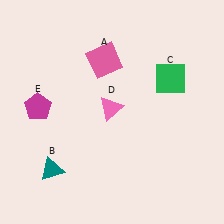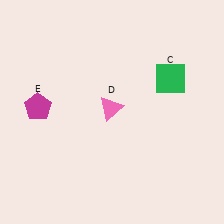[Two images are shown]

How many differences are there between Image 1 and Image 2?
There are 2 differences between the two images.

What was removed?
The teal triangle (B), the pink square (A) were removed in Image 2.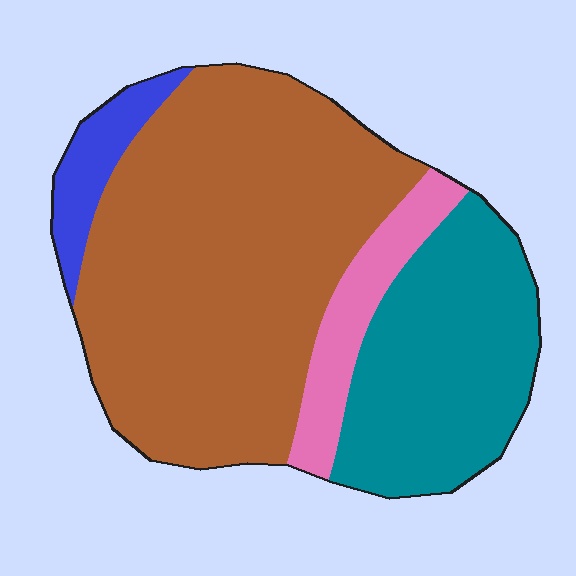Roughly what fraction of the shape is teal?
Teal covers 27% of the shape.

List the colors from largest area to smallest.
From largest to smallest: brown, teal, pink, blue.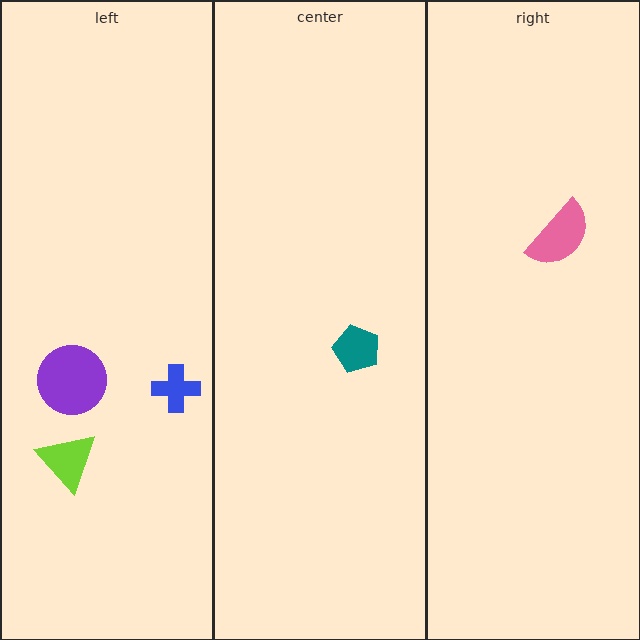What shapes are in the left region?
The lime triangle, the purple circle, the blue cross.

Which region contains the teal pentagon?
The center region.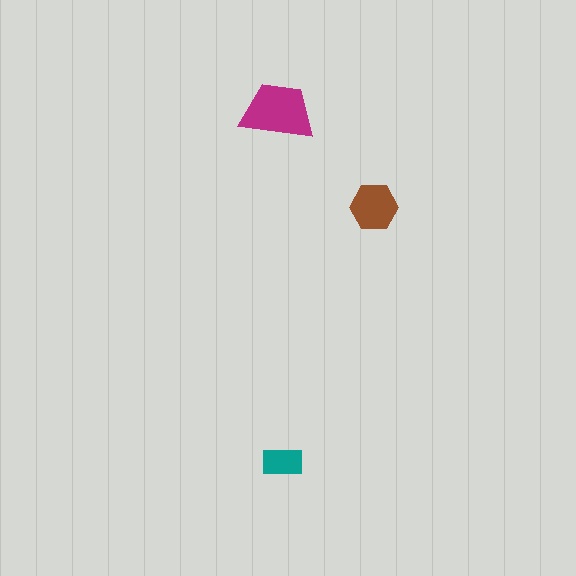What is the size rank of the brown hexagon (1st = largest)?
2nd.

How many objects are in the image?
There are 3 objects in the image.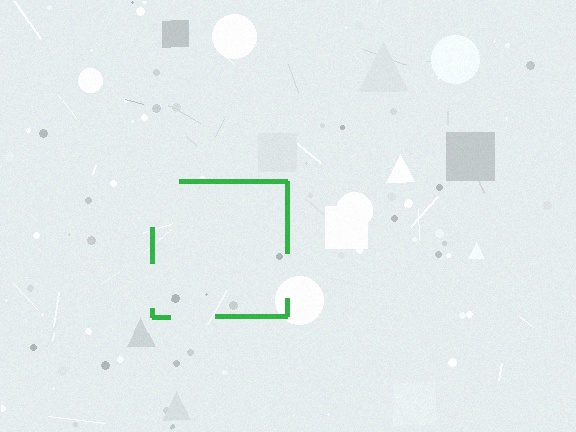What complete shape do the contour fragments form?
The contour fragments form a square.